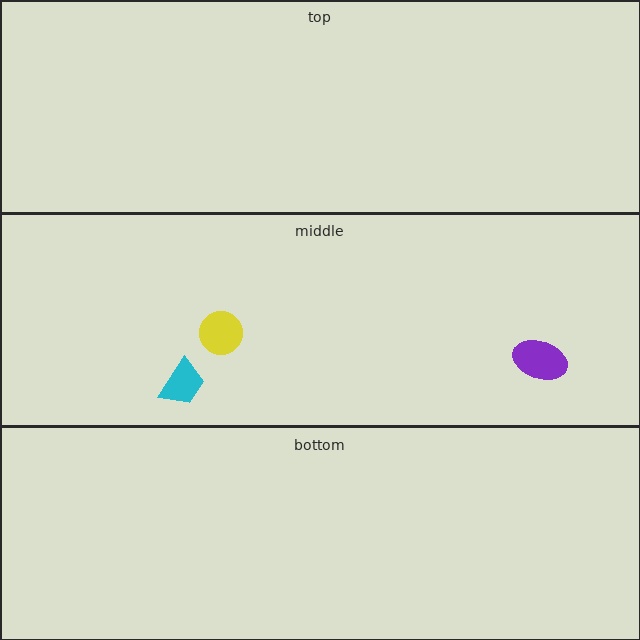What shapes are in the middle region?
The yellow circle, the cyan trapezoid, the purple ellipse.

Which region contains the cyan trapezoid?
The middle region.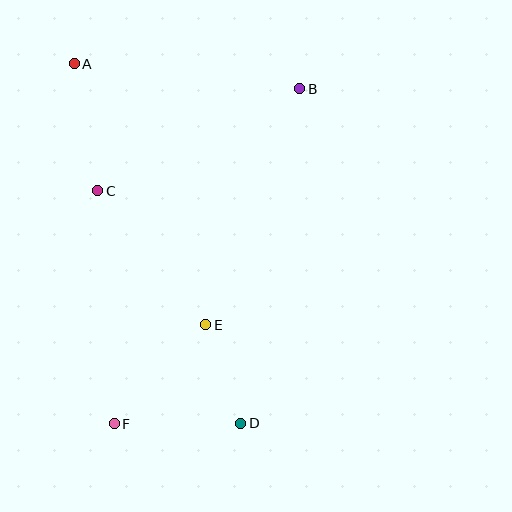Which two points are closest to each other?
Points D and E are closest to each other.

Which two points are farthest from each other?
Points A and D are farthest from each other.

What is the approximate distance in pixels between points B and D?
The distance between B and D is approximately 340 pixels.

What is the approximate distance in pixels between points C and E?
The distance between C and E is approximately 172 pixels.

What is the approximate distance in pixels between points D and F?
The distance between D and F is approximately 127 pixels.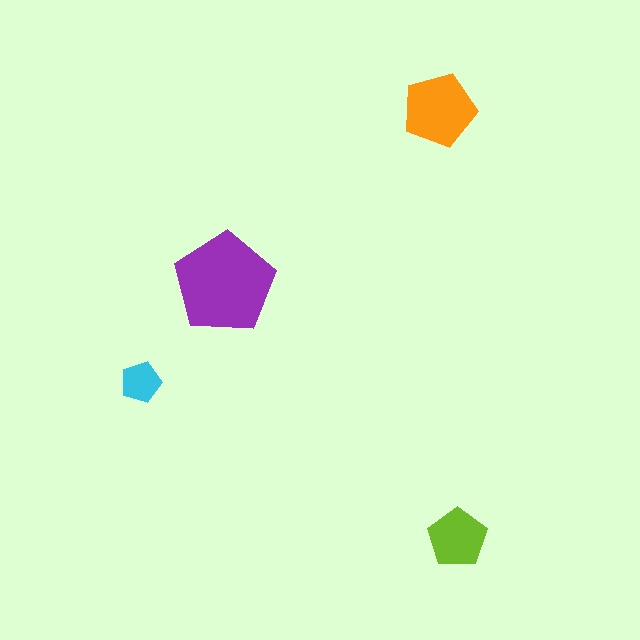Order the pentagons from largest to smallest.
the purple one, the orange one, the lime one, the cyan one.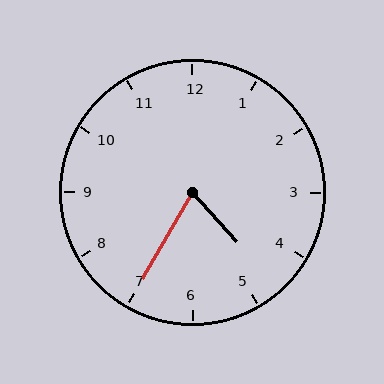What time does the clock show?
4:35.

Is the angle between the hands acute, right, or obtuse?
It is acute.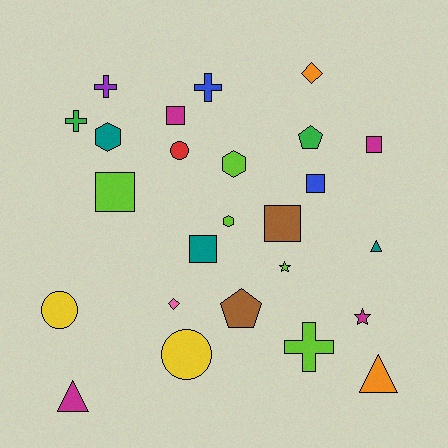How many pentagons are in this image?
There are 2 pentagons.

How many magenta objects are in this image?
There are 4 magenta objects.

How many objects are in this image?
There are 25 objects.